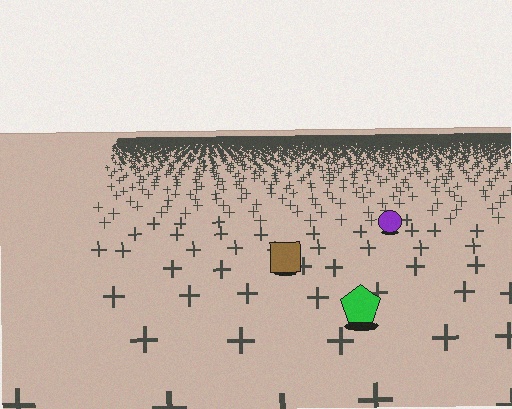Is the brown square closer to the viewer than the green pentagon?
No. The green pentagon is closer — you can tell from the texture gradient: the ground texture is coarser near it.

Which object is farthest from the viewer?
The purple circle is farthest from the viewer. It appears smaller and the ground texture around it is denser.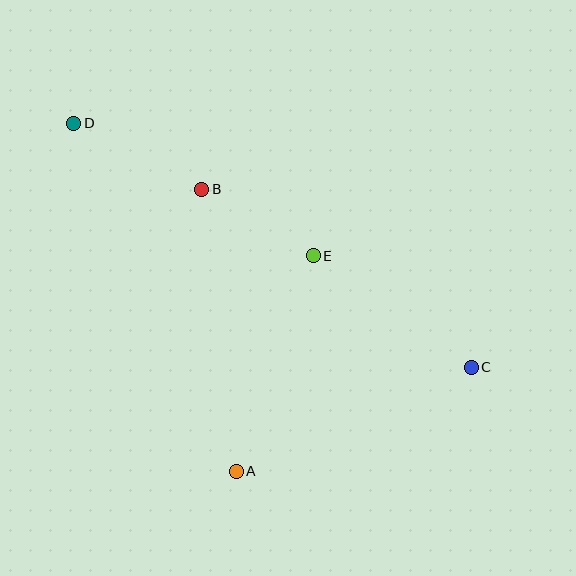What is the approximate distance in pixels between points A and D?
The distance between A and D is approximately 384 pixels.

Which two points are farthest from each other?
Points C and D are farthest from each other.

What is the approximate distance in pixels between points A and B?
The distance between A and B is approximately 284 pixels.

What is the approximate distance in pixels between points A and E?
The distance between A and E is approximately 229 pixels.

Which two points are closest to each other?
Points B and E are closest to each other.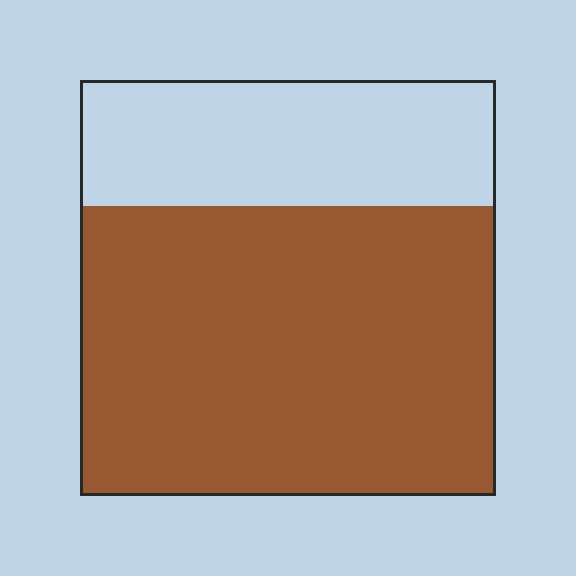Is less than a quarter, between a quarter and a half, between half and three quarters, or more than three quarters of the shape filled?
Between half and three quarters.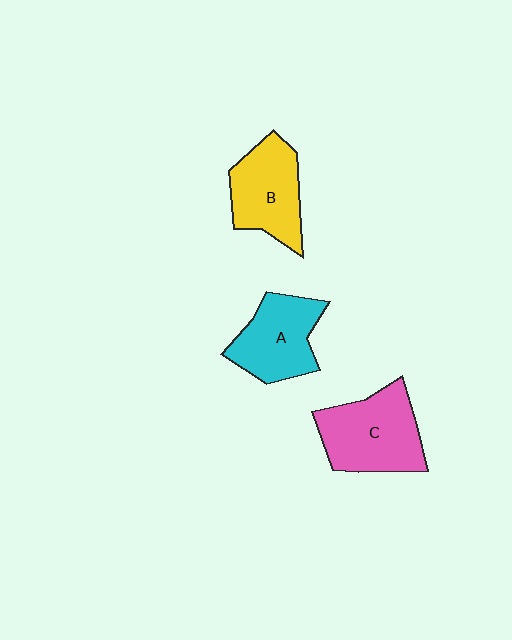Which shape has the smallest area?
Shape A (cyan).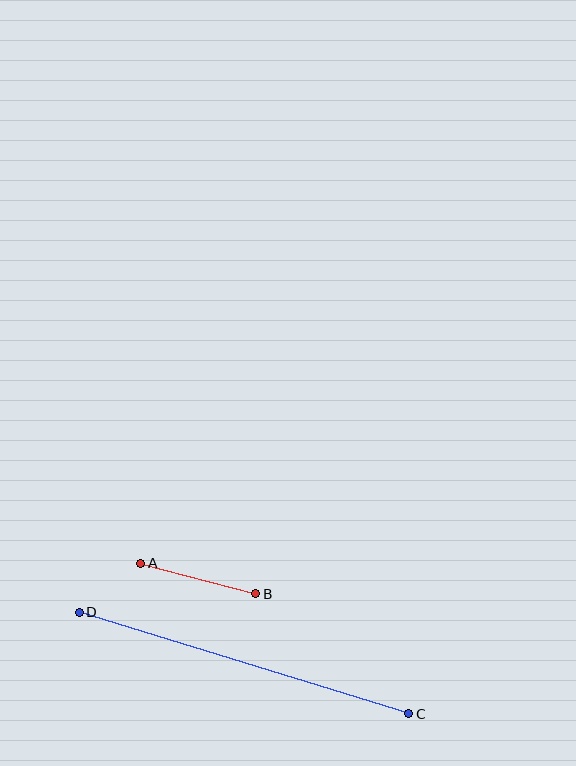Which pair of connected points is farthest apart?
Points C and D are farthest apart.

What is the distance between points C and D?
The distance is approximately 345 pixels.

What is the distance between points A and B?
The distance is approximately 119 pixels.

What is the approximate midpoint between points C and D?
The midpoint is at approximately (244, 663) pixels.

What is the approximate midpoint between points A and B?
The midpoint is at approximately (198, 579) pixels.